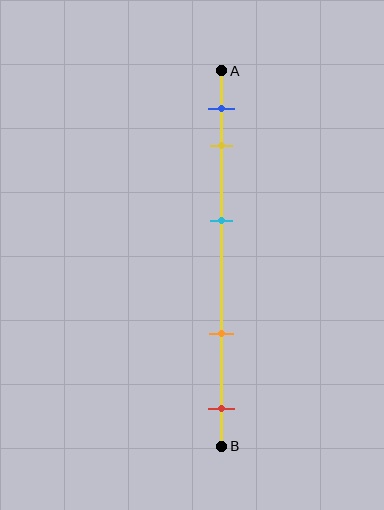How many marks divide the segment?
There are 5 marks dividing the segment.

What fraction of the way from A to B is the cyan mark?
The cyan mark is approximately 40% (0.4) of the way from A to B.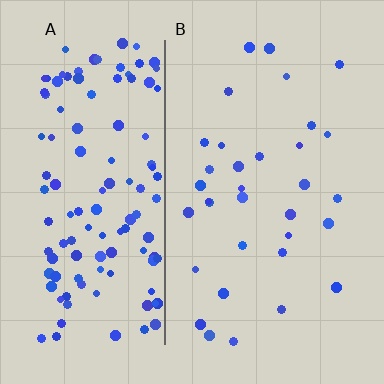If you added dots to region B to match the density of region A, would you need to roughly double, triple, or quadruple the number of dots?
Approximately quadruple.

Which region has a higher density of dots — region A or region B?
A (the left).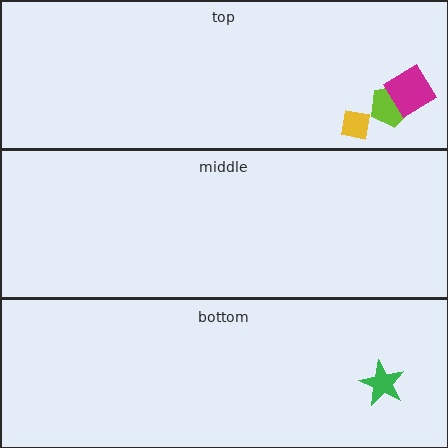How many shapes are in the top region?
3.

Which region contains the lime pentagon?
The top region.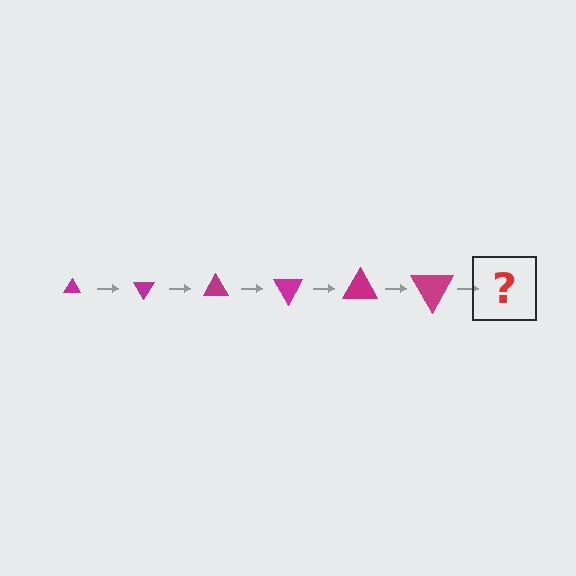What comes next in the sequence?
The next element should be a triangle, larger than the previous one and rotated 360 degrees from the start.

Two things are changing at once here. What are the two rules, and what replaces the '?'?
The two rules are that the triangle grows larger each step and it rotates 60 degrees each step. The '?' should be a triangle, larger than the previous one and rotated 360 degrees from the start.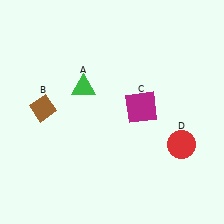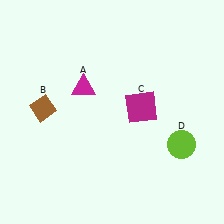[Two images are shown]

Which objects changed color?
A changed from green to magenta. D changed from red to lime.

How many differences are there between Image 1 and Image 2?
There are 2 differences between the two images.